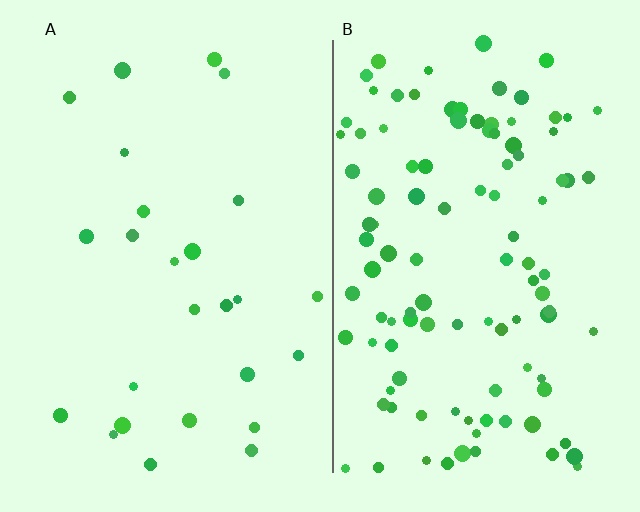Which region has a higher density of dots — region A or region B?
B (the right).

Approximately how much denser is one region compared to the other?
Approximately 4.2× — region B over region A.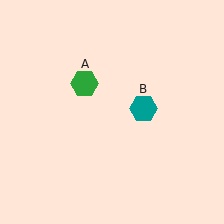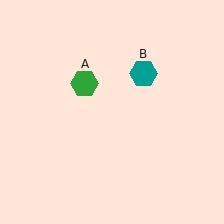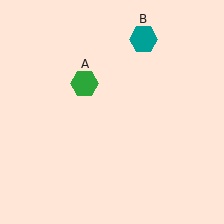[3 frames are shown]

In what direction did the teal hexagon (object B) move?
The teal hexagon (object B) moved up.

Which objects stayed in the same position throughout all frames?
Green hexagon (object A) remained stationary.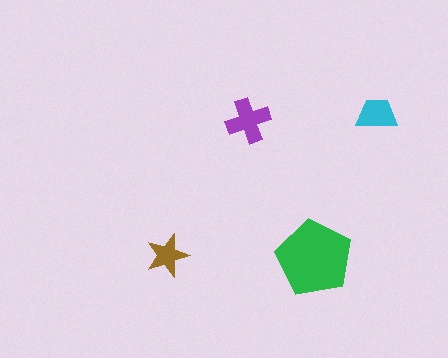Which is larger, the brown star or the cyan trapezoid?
The cyan trapezoid.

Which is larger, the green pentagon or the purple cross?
The green pentagon.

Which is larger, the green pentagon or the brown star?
The green pentagon.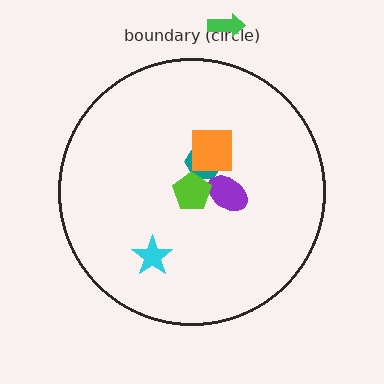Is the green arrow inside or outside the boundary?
Outside.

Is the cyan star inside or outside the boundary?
Inside.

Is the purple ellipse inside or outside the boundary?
Inside.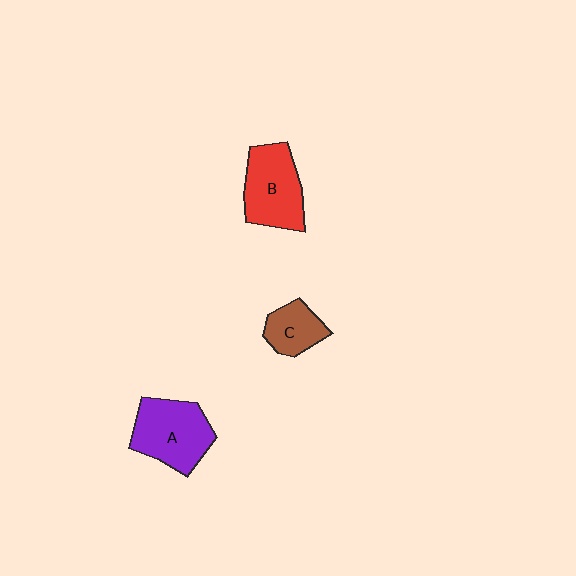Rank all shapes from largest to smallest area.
From largest to smallest: A (purple), B (red), C (brown).